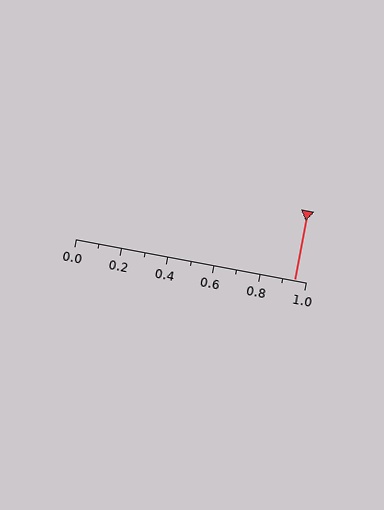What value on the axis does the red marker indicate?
The marker indicates approximately 0.95.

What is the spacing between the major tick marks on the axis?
The major ticks are spaced 0.2 apart.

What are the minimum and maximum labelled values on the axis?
The axis runs from 0.0 to 1.0.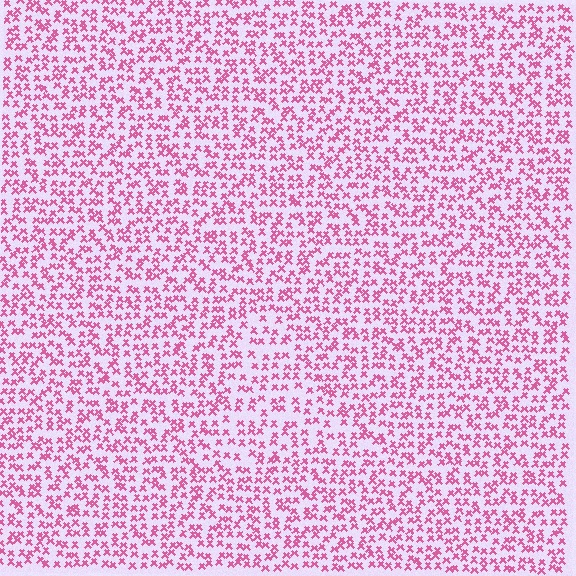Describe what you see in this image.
The image contains small pink elements arranged at two different densities. A triangle-shaped region is visible where the elements are less densely packed than the surrounding area.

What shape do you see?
I see a triangle.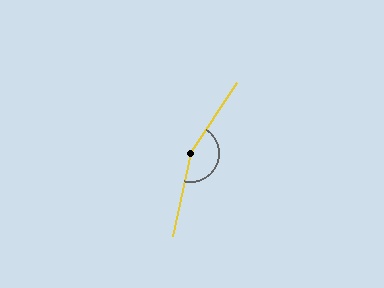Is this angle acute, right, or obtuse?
It is obtuse.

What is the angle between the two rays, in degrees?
Approximately 159 degrees.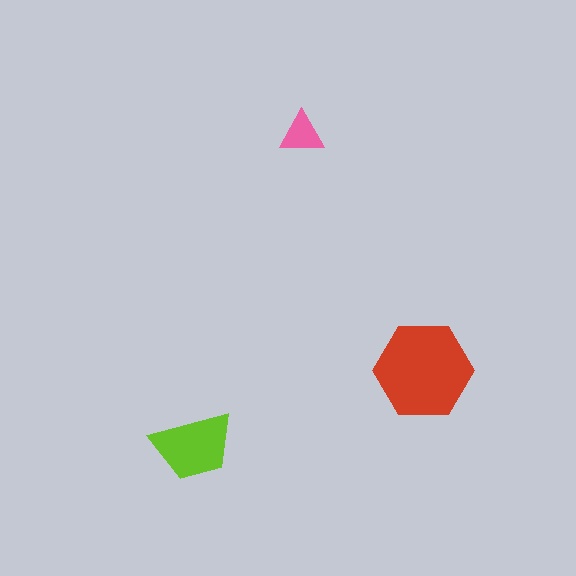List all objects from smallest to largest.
The pink triangle, the lime trapezoid, the red hexagon.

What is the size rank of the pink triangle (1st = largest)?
3rd.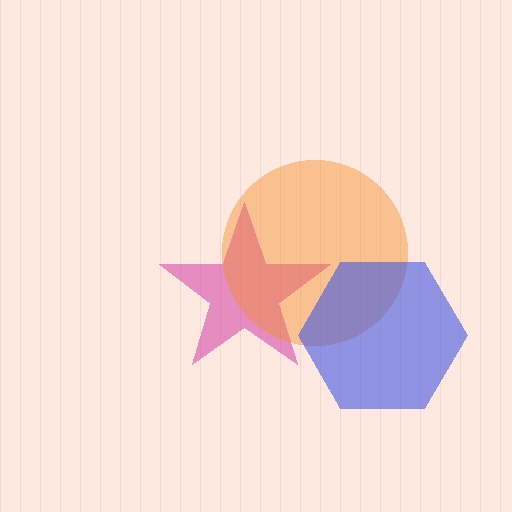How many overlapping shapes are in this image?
There are 3 overlapping shapes in the image.